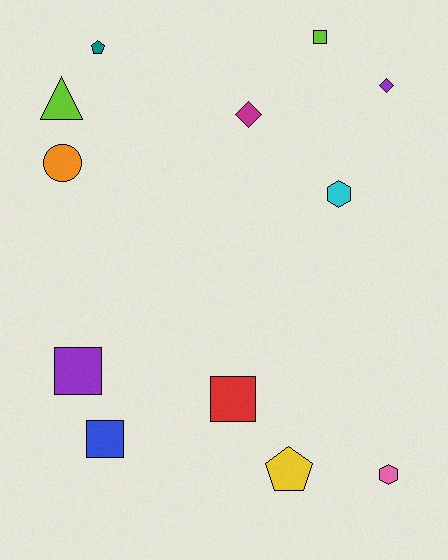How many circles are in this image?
There is 1 circle.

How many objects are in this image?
There are 12 objects.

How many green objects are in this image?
There are no green objects.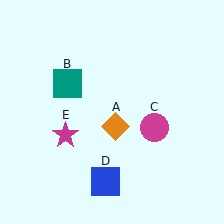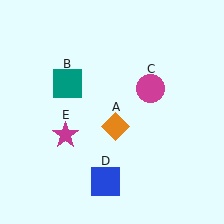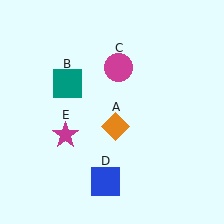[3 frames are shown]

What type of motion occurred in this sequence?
The magenta circle (object C) rotated counterclockwise around the center of the scene.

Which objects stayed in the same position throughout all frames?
Orange diamond (object A) and teal square (object B) and blue square (object D) and magenta star (object E) remained stationary.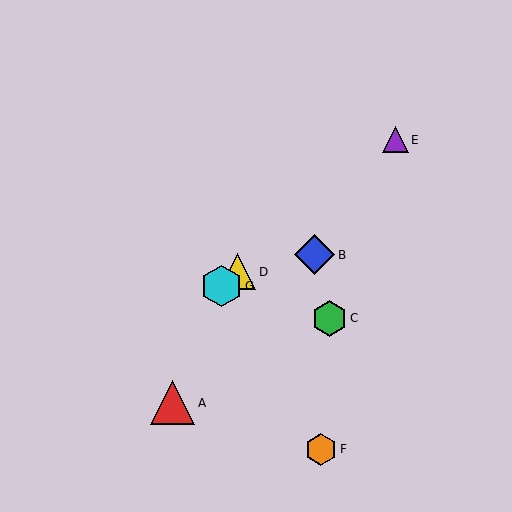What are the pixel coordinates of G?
Object G is at (221, 286).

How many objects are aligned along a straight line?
3 objects (D, E, G) are aligned along a straight line.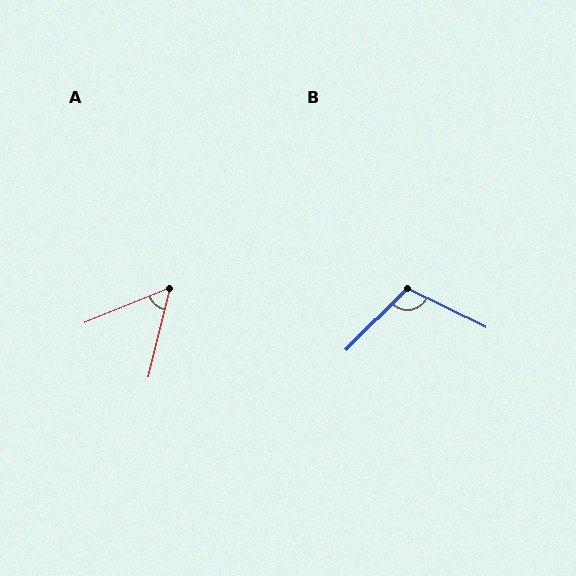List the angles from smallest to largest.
A (54°), B (109°).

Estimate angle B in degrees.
Approximately 109 degrees.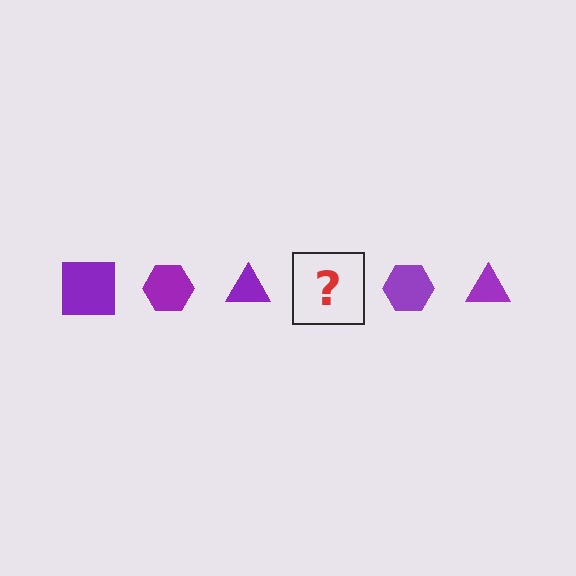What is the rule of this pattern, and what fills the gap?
The rule is that the pattern cycles through square, hexagon, triangle shapes in purple. The gap should be filled with a purple square.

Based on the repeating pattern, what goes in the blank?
The blank should be a purple square.